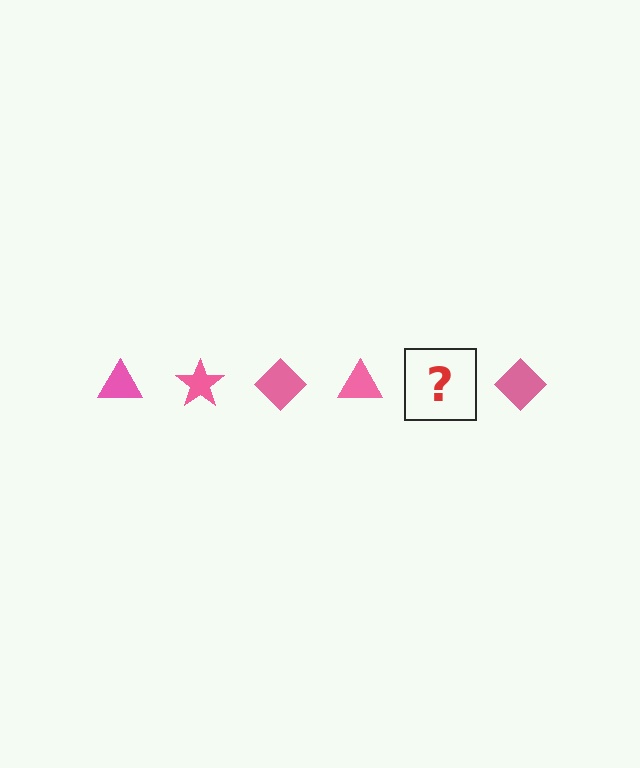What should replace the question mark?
The question mark should be replaced with a pink star.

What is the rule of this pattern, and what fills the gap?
The rule is that the pattern cycles through triangle, star, diamond shapes in pink. The gap should be filled with a pink star.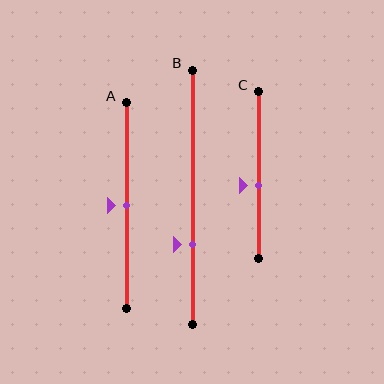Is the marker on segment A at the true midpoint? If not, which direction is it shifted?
Yes, the marker on segment A is at the true midpoint.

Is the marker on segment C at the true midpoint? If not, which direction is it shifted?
No, the marker on segment C is shifted downward by about 6% of the segment length.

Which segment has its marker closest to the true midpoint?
Segment A has its marker closest to the true midpoint.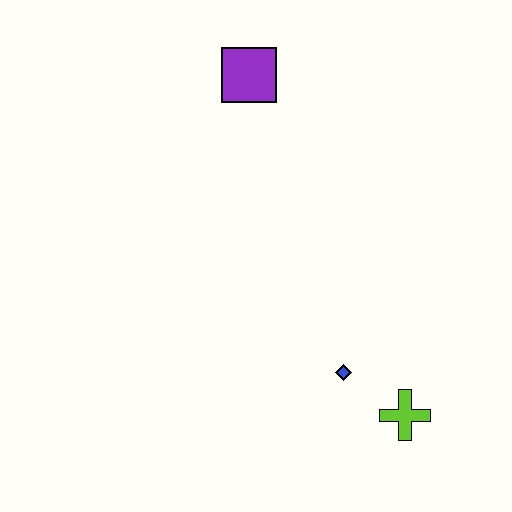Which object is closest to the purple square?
The blue diamond is closest to the purple square.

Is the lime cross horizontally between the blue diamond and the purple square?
No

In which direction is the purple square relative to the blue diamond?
The purple square is above the blue diamond.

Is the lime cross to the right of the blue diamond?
Yes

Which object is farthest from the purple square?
The lime cross is farthest from the purple square.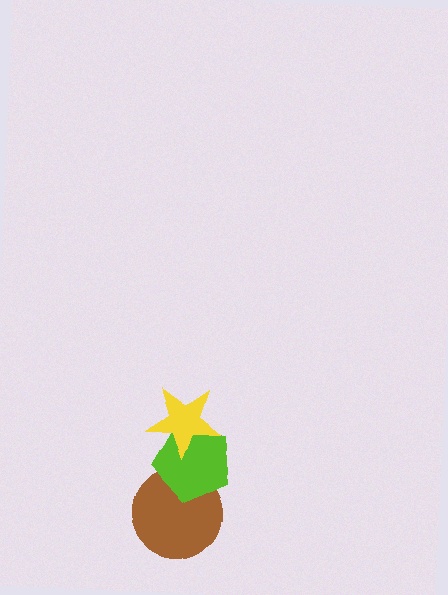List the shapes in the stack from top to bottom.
From top to bottom: the yellow star, the lime pentagon, the brown circle.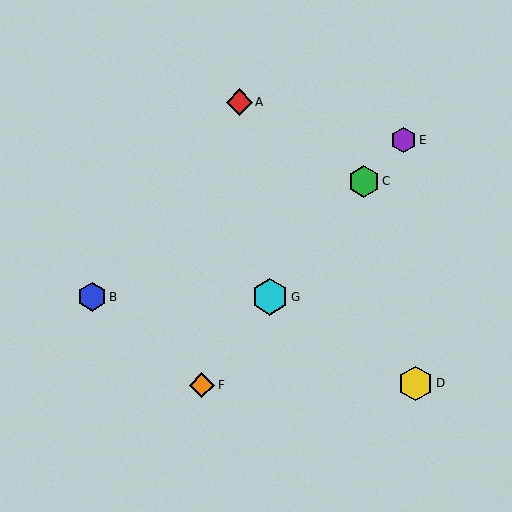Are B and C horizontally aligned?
No, B is at y≈297 and C is at y≈181.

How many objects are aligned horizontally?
2 objects (B, G) are aligned horizontally.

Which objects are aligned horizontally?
Objects B, G are aligned horizontally.